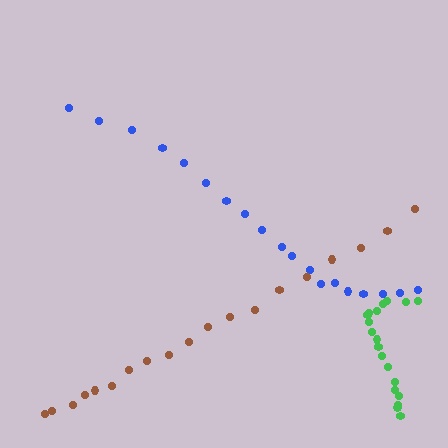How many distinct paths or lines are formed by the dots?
There are 3 distinct paths.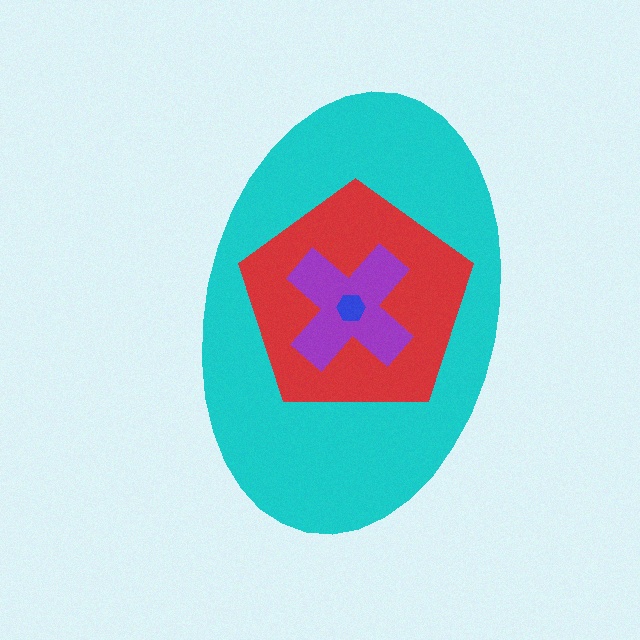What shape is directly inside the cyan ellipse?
The red pentagon.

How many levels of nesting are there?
4.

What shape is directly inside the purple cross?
The blue hexagon.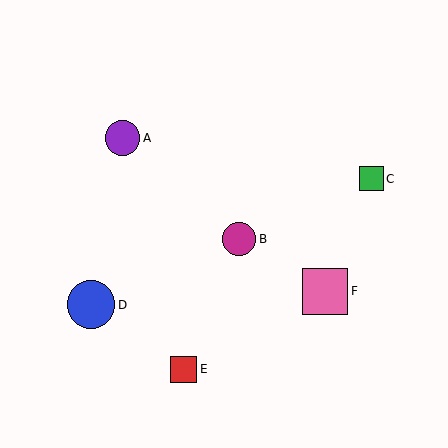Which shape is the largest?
The blue circle (labeled D) is the largest.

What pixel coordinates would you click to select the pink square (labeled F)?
Click at (325, 292) to select the pink square F.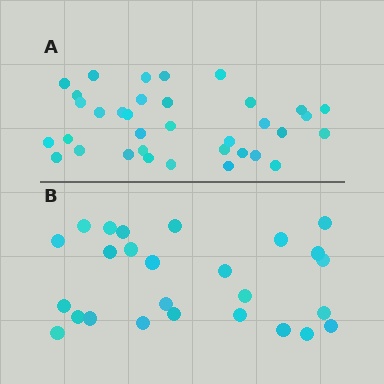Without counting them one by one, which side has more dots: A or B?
Region A (the top region) has more dots.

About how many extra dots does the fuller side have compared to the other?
Region A has roughly 8 or so more dots than region B.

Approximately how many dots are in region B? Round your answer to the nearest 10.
About 30 dots. (The exact count is 26, which rounds to 30.)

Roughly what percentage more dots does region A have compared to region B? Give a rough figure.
About 35% more.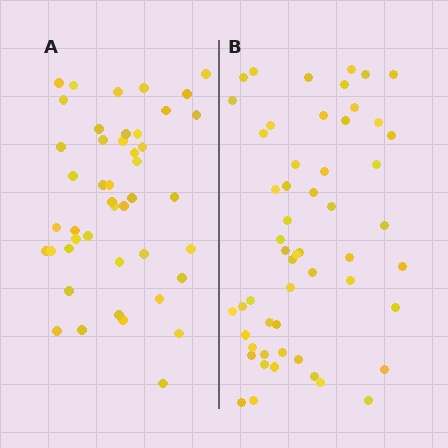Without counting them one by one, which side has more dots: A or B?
Region B (the right region) has more dots.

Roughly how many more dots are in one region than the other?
Region B has roughly 8 or so more dots than region A.